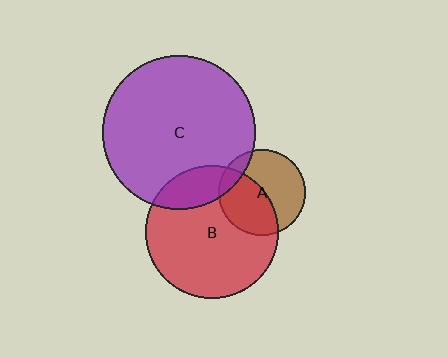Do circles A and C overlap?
Yes.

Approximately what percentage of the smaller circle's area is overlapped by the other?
Approximately 10%.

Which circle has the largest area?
Circle C (purple).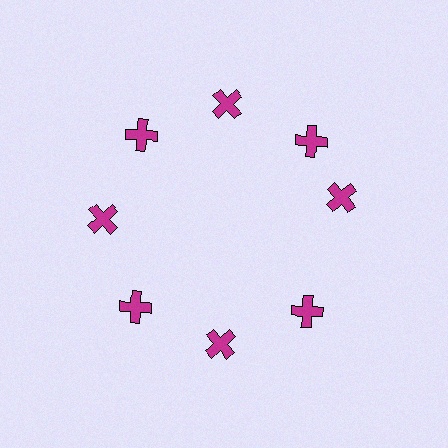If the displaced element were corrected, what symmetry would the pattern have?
It would have 8-fold rotational symmetry — the pattern would map onto itself every 45 degrees.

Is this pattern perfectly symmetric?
No. The 8 magenta crosses are arranged in a ring, but one element near the 3 o'clock position is rotated out of alignment along the ring, breaking the 8-fold rotational symmetry.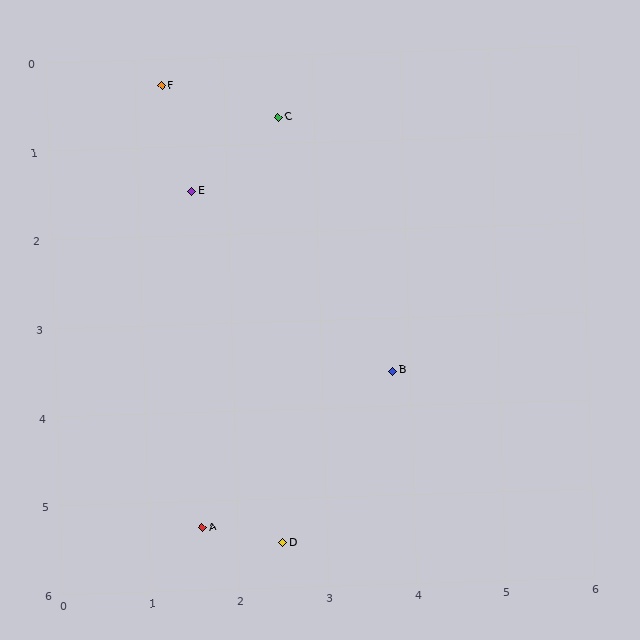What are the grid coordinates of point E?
Point E is at approximately (1.6, 1.5).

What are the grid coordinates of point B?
Point B is at approximately (3.8, 3.6).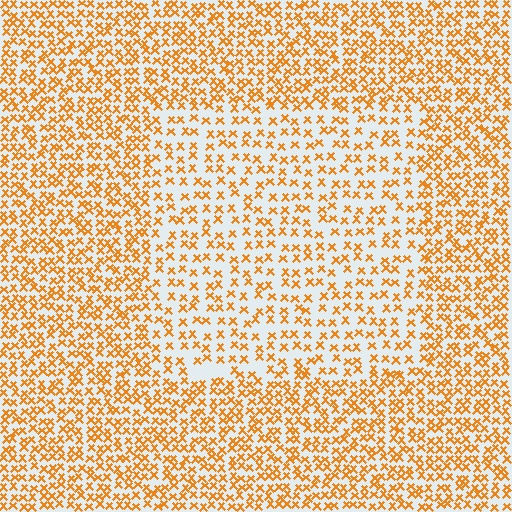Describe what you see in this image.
The image contains small orange elements arranged at two different densities. A rectangle-shaped region is visible where the elements are less densely packed than the surrounding area.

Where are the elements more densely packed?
The elements are more densely packed outside the rectangle boundary.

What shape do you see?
I see a rectangle.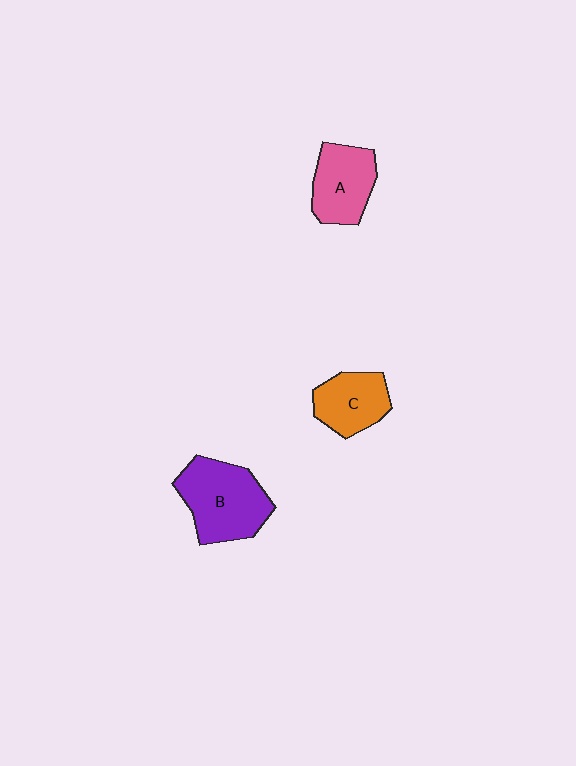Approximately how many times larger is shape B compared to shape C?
Approximately 1.5 times.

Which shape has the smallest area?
Shape C (orange).